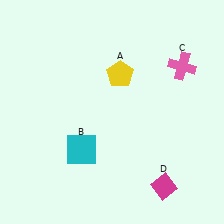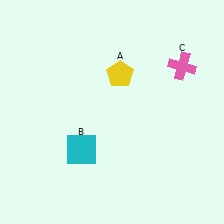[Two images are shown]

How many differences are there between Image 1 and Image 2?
There is 1 difference between the two images.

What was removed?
The magenta diamond (D) was removed in Image 2.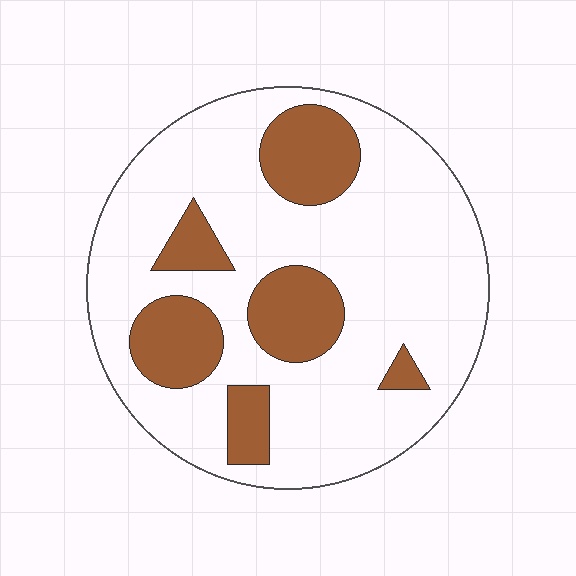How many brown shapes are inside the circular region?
6.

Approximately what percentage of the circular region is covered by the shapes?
Approximately 25%.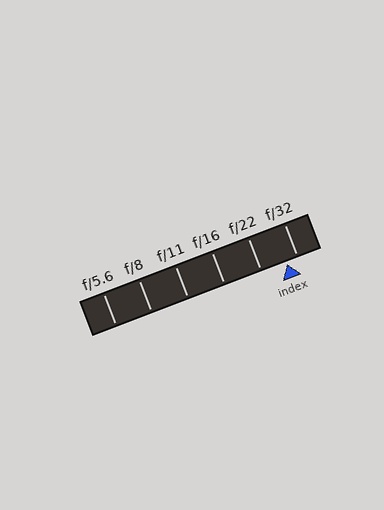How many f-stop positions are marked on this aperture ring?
There are 6 f-stop positions marked.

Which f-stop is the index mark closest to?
The index mark is closest to f/32.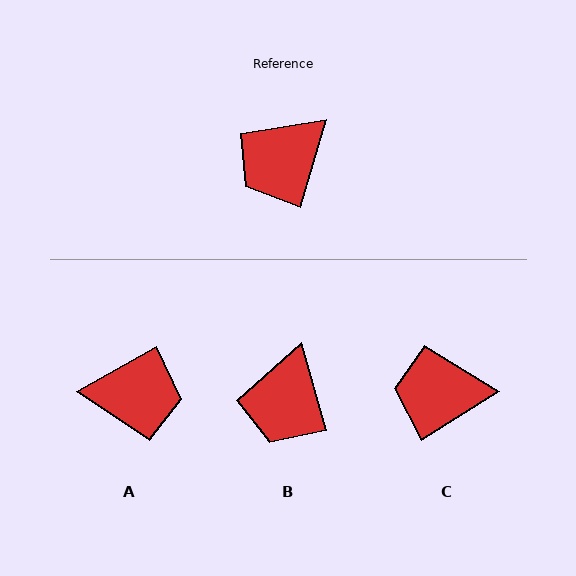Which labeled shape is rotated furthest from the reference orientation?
A, about 136 degrees away.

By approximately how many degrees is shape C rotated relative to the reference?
Approximately 41 degrees clockwise.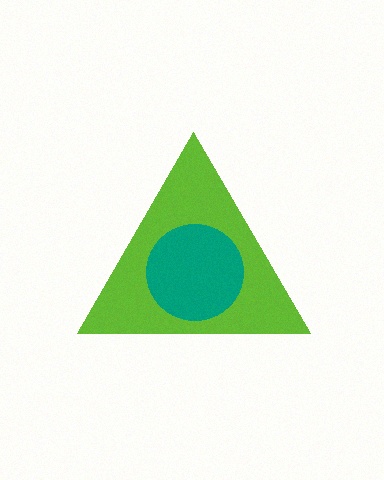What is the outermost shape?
The lime triangle.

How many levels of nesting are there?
2.